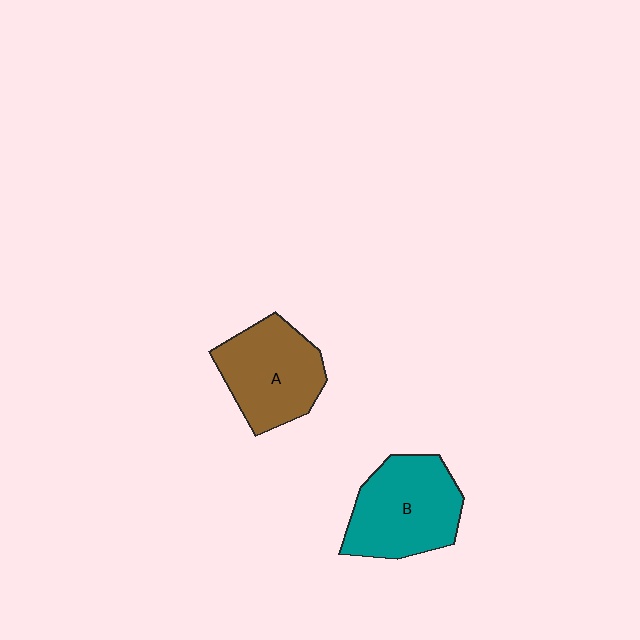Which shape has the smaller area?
Shape A (brown).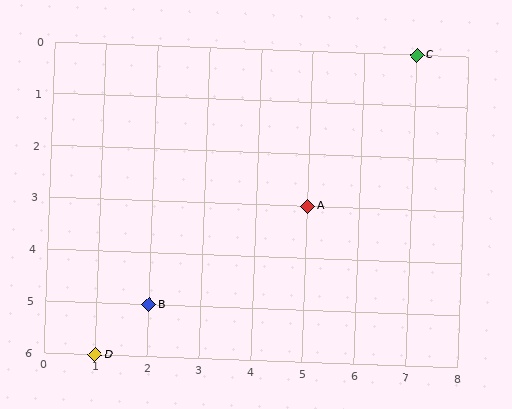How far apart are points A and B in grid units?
Points A and B are 3 columns and 2 rows apart (about 3.6 grid units diagonally).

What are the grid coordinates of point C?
Point C is at grid coordinates (7, 0).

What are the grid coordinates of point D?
Point D is at grid coordinates (1, 6).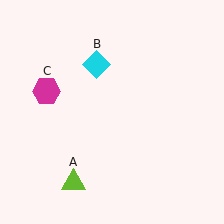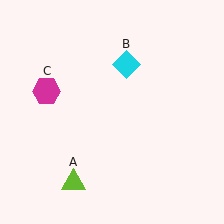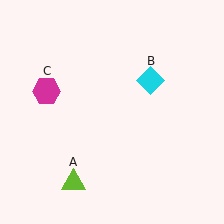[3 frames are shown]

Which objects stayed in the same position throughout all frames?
Lime triangle (object A) and magenta hexagon (object C) remained stationary.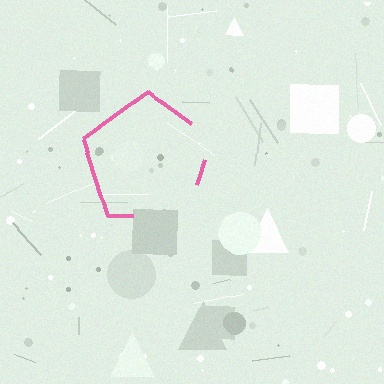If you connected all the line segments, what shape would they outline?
They would outline a pentagon.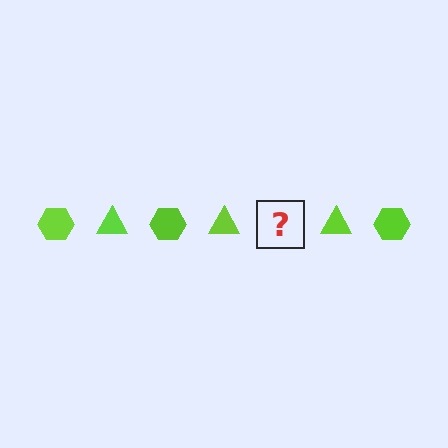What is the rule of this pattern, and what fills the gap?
The rule is that the pattern cycles through hexagon, triangle shapes in lime. The gap should be filled with a lime hexagon.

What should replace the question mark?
The question mark should be replaced with a lime hexagon.